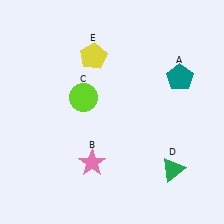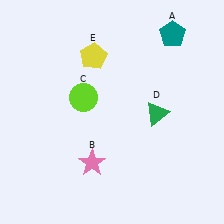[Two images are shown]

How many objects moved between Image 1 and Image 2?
2 objects moved between the two images.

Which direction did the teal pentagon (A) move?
The teal pentagon (A) moved up.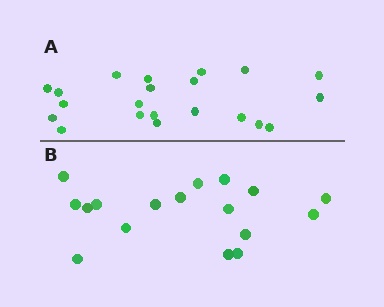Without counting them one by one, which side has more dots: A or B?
Region A (the top region) has more dots.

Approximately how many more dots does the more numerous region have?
Region A has about 4 more dots than region B.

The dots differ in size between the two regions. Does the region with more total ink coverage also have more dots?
No. Region B has more total ink coverage because its dots are larger, but region A actually contains more individual dots. Total area can be misleading — the number of items is what matters here.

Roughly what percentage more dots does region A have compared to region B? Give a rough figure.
About 25% more.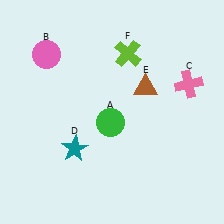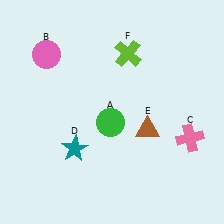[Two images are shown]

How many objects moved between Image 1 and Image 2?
2 objects moved between the two images.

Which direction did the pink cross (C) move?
The pink cross (C) moved down.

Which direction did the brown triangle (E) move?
The brown triangle (E) moved down.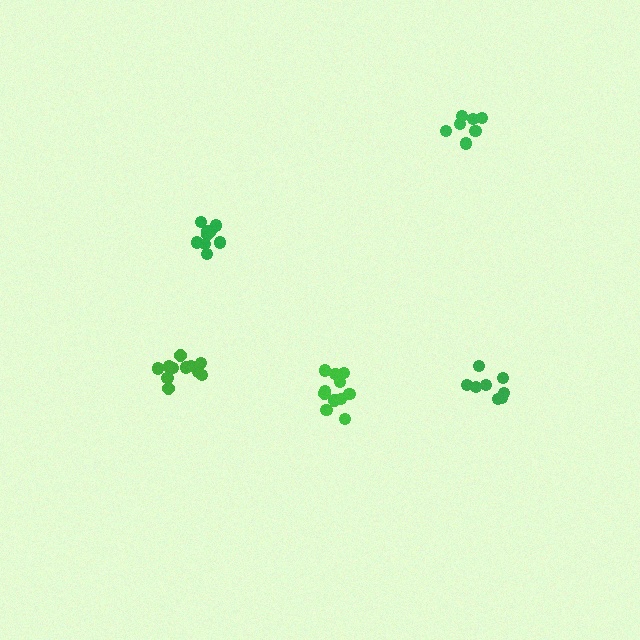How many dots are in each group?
Group 1: 9 dots, Group 2: 8 dots, Group 3: 11 dots, Group 4: 7 dots, Group 5: 11 dots (46 total).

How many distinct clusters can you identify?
There are 5 distinct clusters.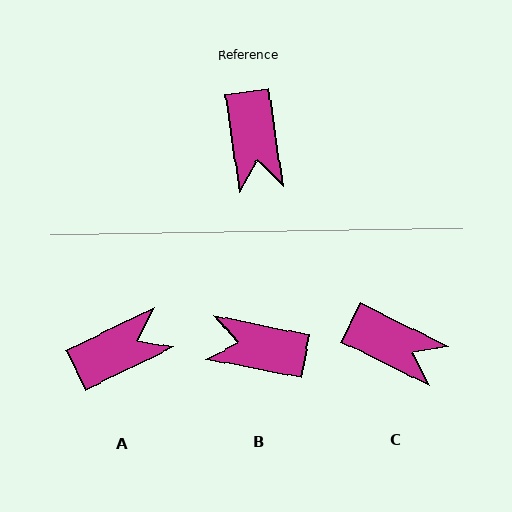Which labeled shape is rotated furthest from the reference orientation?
B, about 109 degrees away.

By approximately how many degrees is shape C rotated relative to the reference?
Approximately 55 degrees counter-clockwise.